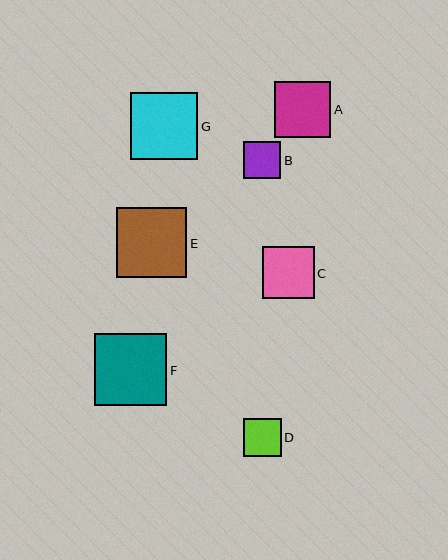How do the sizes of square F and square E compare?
Square F and square E are approximately the same size.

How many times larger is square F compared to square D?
Square F is approximately 1.9 times the size of square D.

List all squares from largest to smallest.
From largest to smallest: F, E, G, A, C, B, D.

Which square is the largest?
Square F is the largest with a size of approximately 73 pixels.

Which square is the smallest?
Square D is the smallest with a size of approximately 37 pixels.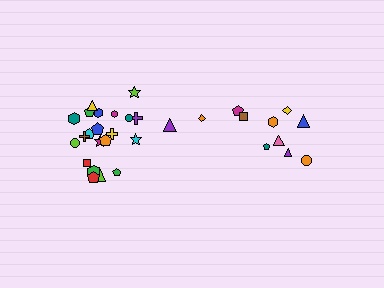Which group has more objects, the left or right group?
The left group.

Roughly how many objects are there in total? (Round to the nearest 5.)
Roughly 30 objects in total.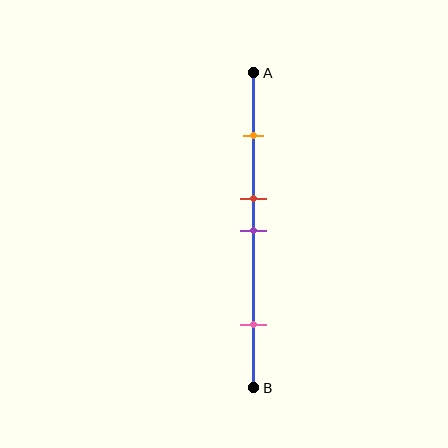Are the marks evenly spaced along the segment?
No, the marks are not evenly spaced.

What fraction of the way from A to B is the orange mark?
The orange mark is approximately 20% (0.2) of the way from A to B.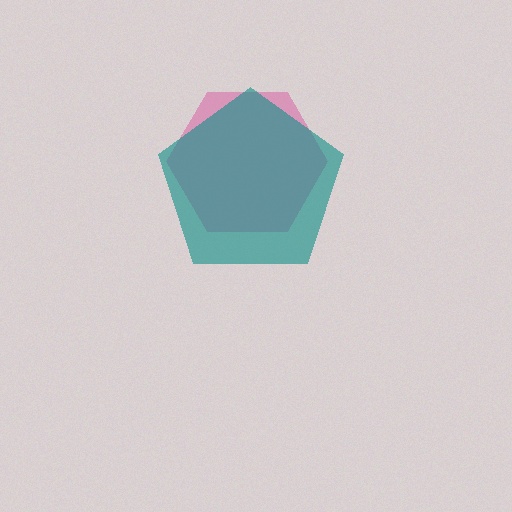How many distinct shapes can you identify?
There are 2 distinct shapes: a pink hexagon, a teal pentagon.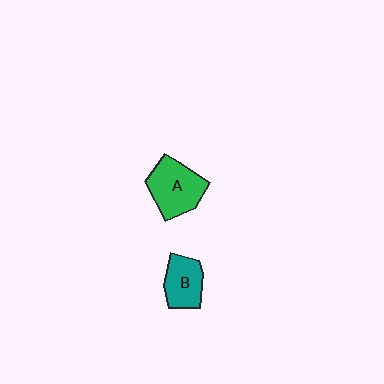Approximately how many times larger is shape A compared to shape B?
Approximately 1.4 times.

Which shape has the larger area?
Shape A (green).